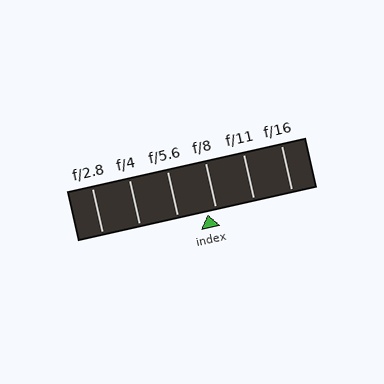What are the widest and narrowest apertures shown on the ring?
The widest aperture shown is f/2.8 and the narrowest is f/16.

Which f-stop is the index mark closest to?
The index mark is closest to f/8.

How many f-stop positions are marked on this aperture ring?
There are 6 f-stop positions marked.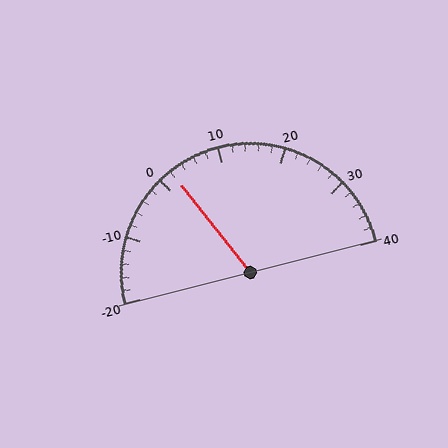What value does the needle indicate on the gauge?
The needle indicates approximately 2.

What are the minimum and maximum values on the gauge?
The gauge ranges from -20 to 40.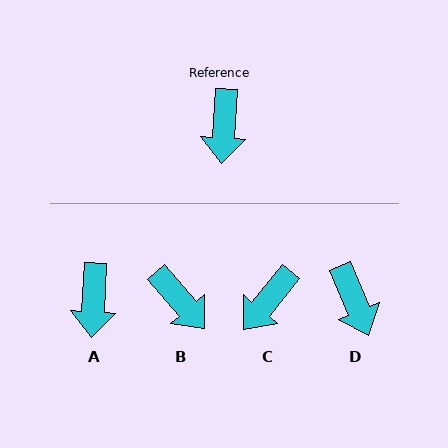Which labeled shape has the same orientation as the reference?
A.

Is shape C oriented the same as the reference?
No, it is off by about 36 degrees.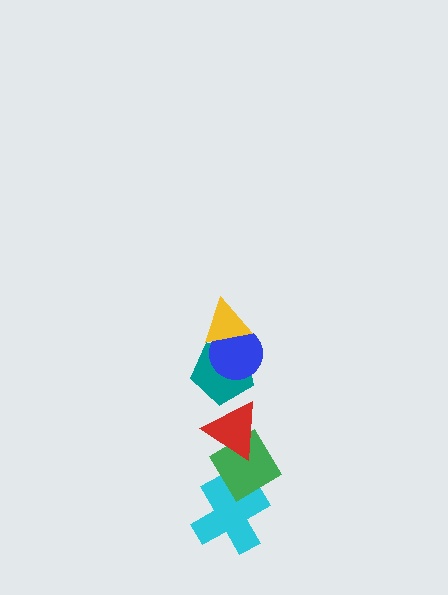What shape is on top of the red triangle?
The teal pentagon is on top of the red triangle.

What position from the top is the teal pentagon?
The teal pentagon is 3rd from the top.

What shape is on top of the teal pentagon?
The blue circle is on top of the teal pentagon.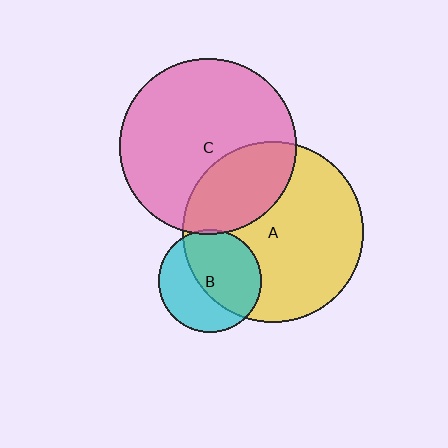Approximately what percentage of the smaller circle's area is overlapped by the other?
Approximately 55%.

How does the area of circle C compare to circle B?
Approximately 2.9 times.